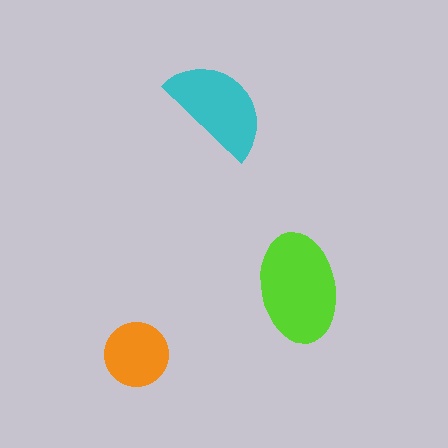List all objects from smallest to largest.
The orange circle, the cyan semicircle, the lime ellipse.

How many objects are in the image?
There are 3 objects in the image.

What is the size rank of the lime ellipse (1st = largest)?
1st.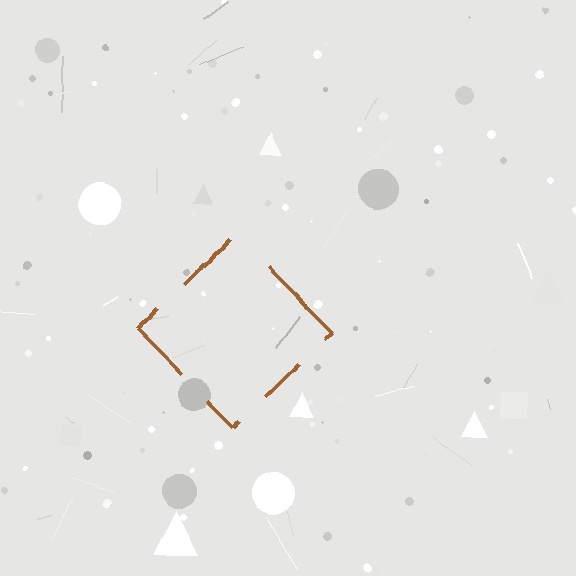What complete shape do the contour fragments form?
The contour fragments form a diamond.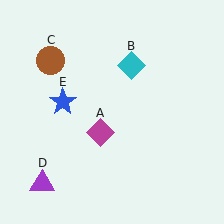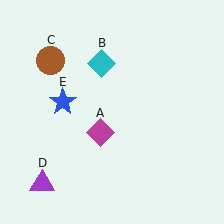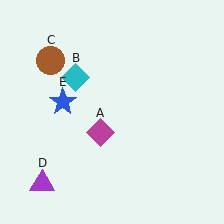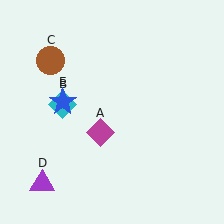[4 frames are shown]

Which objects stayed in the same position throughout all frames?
Magenta diamond (object A) and brown circle (object C) and purple triangle (object D) and blue star (object E) remained stationary.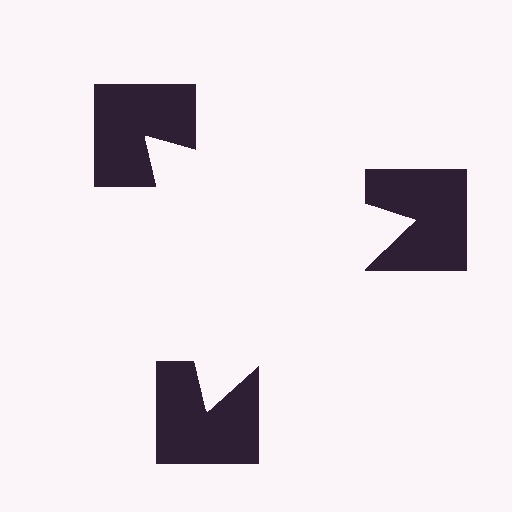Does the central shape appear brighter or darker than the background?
It typically appears slightly brighter than the background, even though no actual brightness change is drawn.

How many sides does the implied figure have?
3 sides.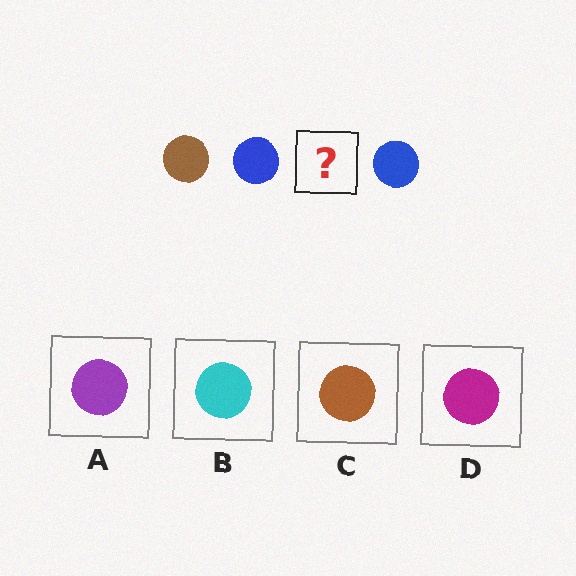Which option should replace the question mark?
Option C.